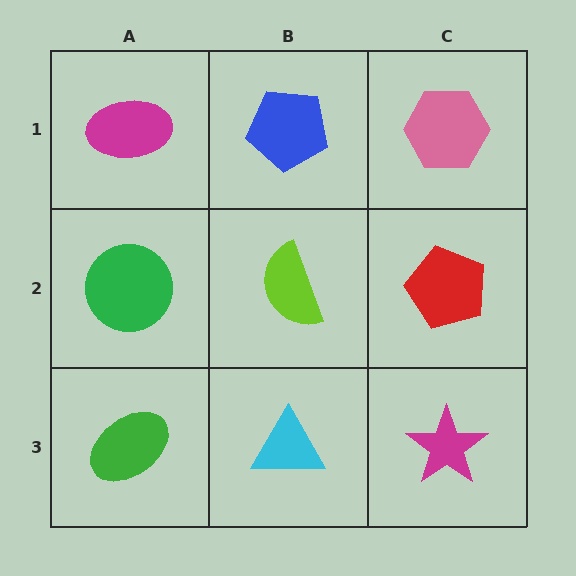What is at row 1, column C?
A pink hexagon.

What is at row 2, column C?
A red pentagon.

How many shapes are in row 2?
3 shapes.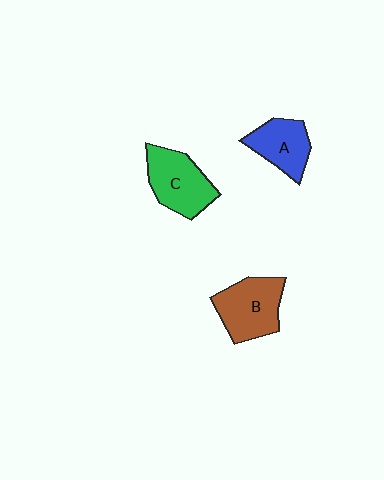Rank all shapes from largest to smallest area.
From largest to smallest: B (brown), C (green), A (blue).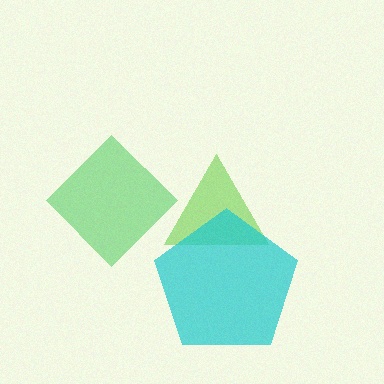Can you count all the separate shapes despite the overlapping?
Yes, there are 3 separate shapes.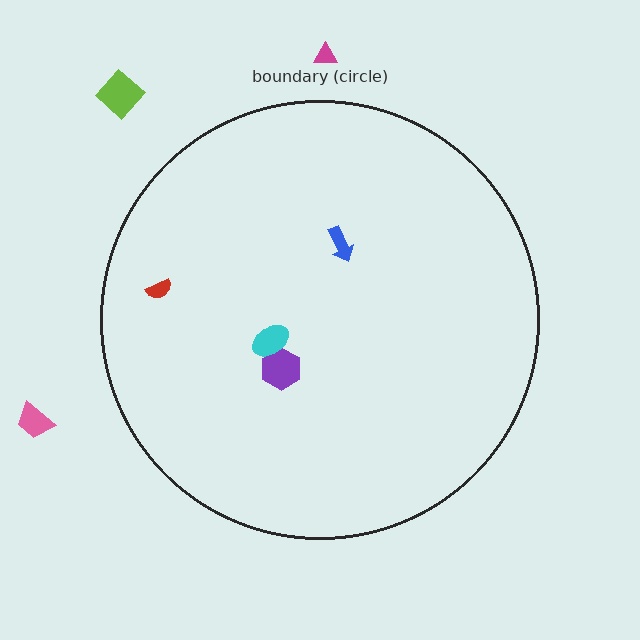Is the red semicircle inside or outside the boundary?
Inside.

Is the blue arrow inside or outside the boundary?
Inside.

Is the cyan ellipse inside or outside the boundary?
Inside.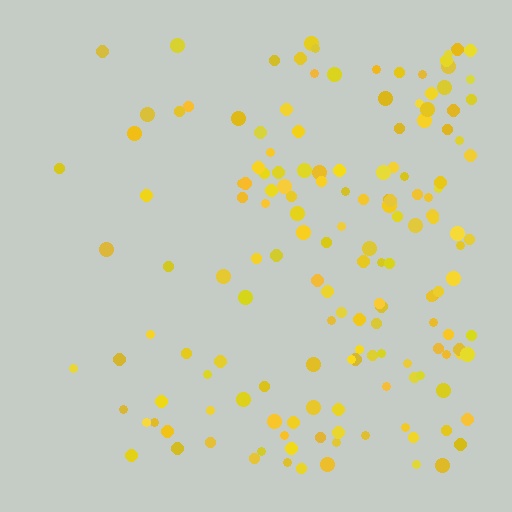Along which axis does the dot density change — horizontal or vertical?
Horizontal.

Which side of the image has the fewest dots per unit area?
The left.